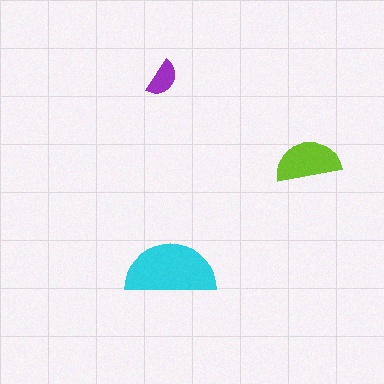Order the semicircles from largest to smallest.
the cyan one, the lime one, the purple one.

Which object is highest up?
The purple semicircle is topmost.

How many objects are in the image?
There are 3 objects in the image.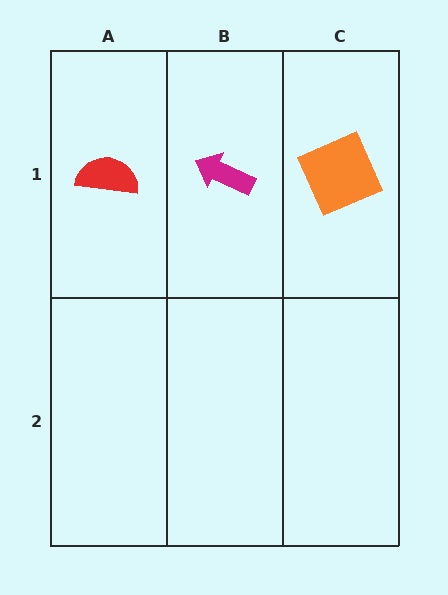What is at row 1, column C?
An orange square.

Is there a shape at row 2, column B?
No, that cell is empty.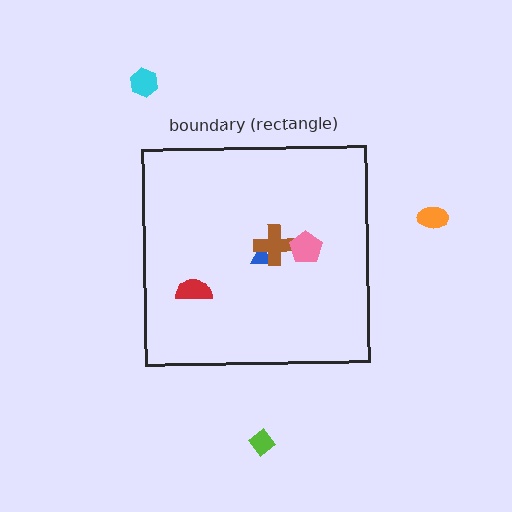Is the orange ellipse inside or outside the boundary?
Outside.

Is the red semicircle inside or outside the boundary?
Inside.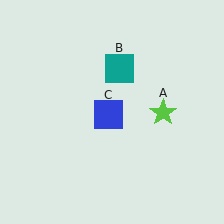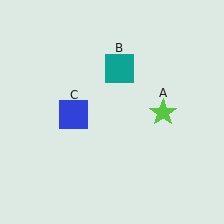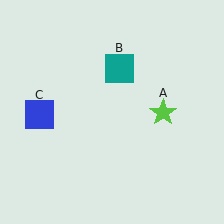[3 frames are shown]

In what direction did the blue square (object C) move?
The blue square (object C) moved left.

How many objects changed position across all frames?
1 object changed position: blue square (object C).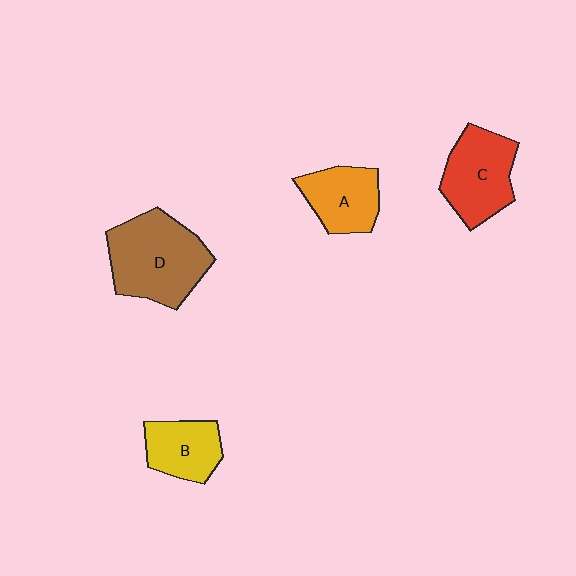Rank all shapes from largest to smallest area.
From largest to smallest: D (brown), C (red), A (orange), B (yellow).